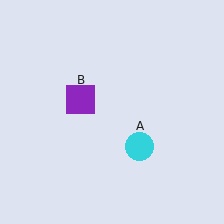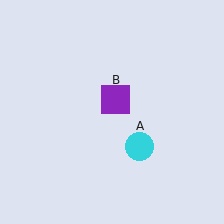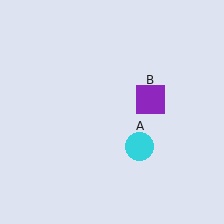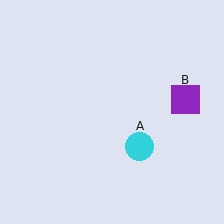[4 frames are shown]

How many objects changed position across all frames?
1 object changed position: purple square (object B).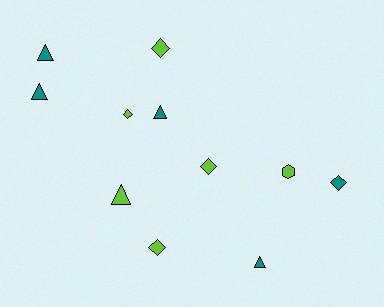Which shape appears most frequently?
Diamond, with 5 objects.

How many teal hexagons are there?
There are no teal hexagons.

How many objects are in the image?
There are 11 objects.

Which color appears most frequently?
Lime, with 6 objects.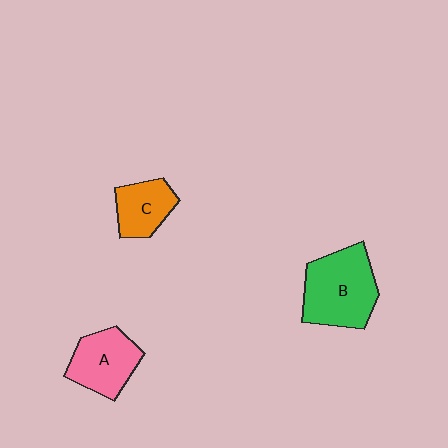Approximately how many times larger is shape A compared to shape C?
Approximately 1.3 times.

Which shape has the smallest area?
Shape C (orange).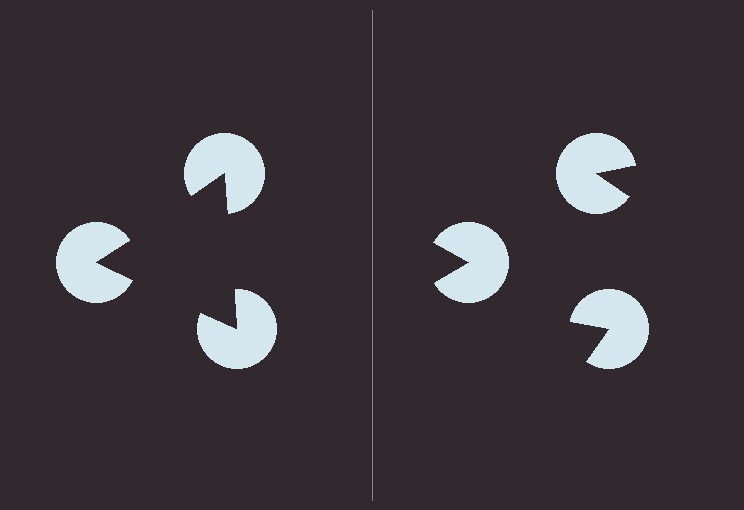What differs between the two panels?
The pac-man discs are positioned identically on both sides; only the wedge orientations differ. On the left they align to a triangle; on the right they are misaligned.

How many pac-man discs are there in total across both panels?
6 — 3 on each side.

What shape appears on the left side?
An illusory triangle.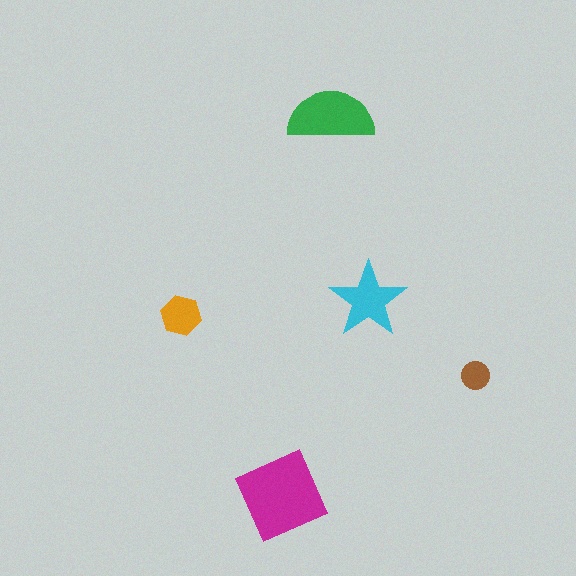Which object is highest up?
The green semicircle is topmost.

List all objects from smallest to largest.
The brown circle, the orange hexagon, the cyan star, the green semicircle, the magenta diamond.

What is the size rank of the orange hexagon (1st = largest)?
4th.